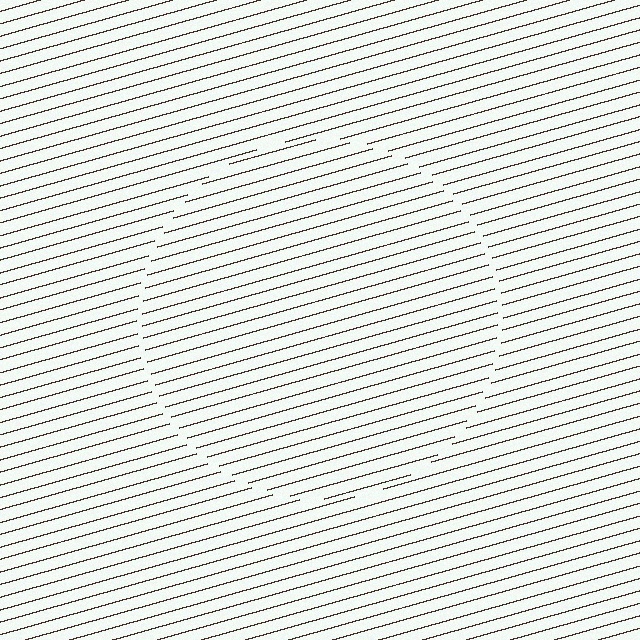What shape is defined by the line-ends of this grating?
An illusory circle. The interior of the shape contains the same grating, shifted by half a period — the contour is defined by the phase discontinuity where line-ends from the inner and outer gratings abut.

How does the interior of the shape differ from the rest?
The interior of the shape contains the same grating, shifted by half a period — the contour is defined by the phase discontinuity where line-ends from the inner and outer gratings abut.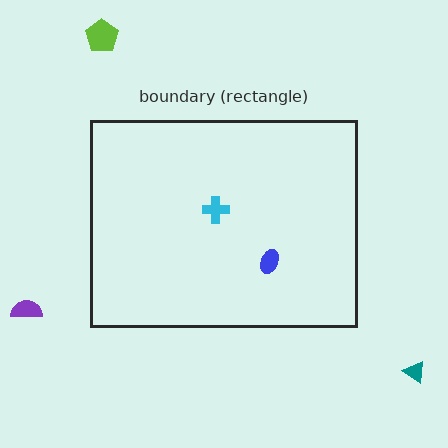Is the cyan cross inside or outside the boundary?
Inside.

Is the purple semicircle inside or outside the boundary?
Outside.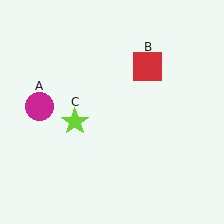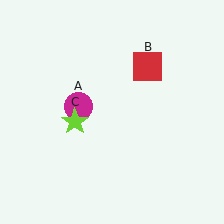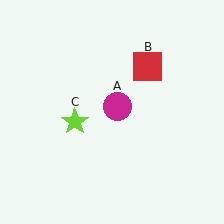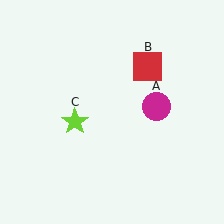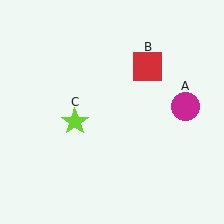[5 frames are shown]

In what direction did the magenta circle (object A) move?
The magenta circle (object A) moved right.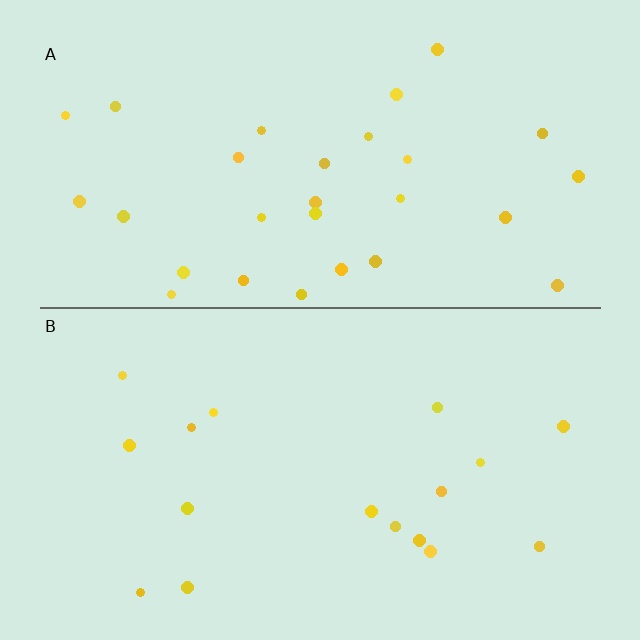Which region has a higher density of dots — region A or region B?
A (the top).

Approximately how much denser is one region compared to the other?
Approximately 1.7× — region A over region B.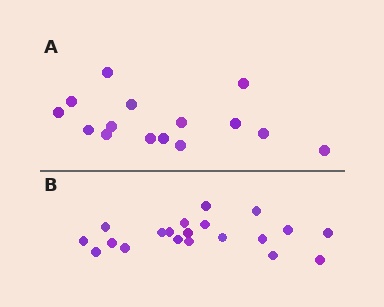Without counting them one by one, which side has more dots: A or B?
Region B (the bottom region) has more dots.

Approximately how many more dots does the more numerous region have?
Region B has about 5 more dots than region A.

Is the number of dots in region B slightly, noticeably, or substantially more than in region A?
Region B has noticeably more, but not dramatically so. The ratio is roughly 1.3 to 1.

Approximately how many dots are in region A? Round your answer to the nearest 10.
About 20 dots. (The exact count is 15, which rounds to 20.)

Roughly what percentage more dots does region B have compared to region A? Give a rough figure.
About 35% more.